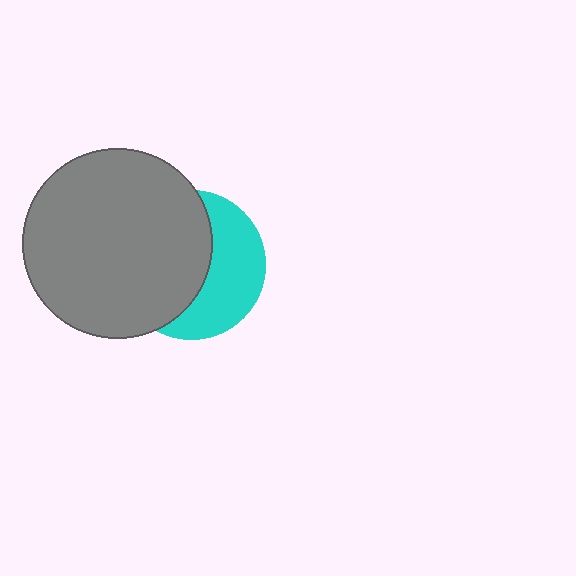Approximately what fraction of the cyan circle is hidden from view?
Roughly 57% of the cyan circle is hidden behind the gray circle.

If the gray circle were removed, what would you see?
You would see the complete cyan circle.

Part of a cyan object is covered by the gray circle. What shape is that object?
It is a circle.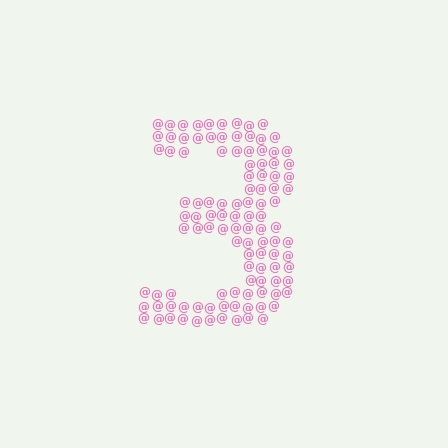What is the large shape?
The large shape is the digit 3.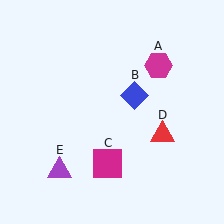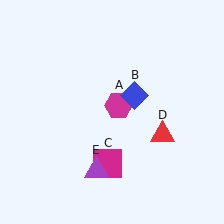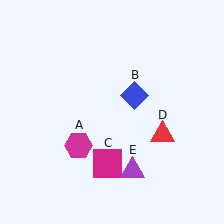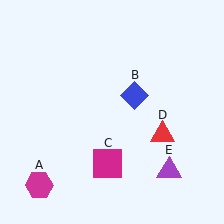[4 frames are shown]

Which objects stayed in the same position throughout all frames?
Blue diamond (object B) and magenta square (object C) and red triangle (object D) remained stationary.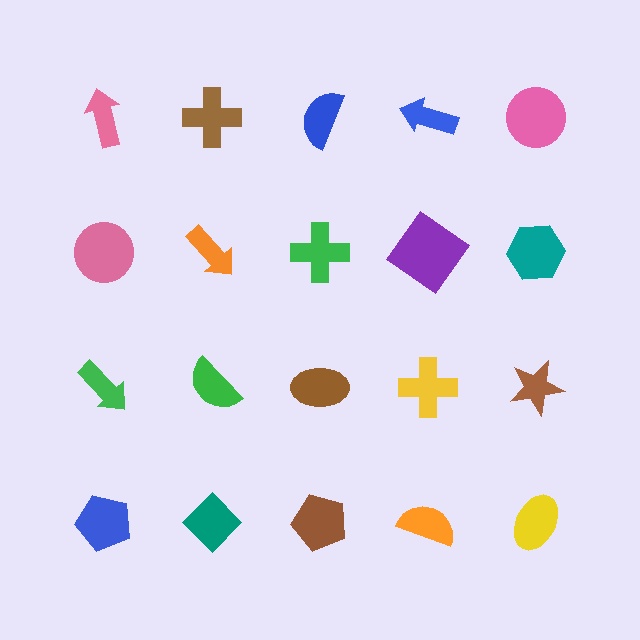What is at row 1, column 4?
A blue arrow.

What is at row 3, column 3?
A brown ellipse.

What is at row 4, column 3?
A brown pentagon.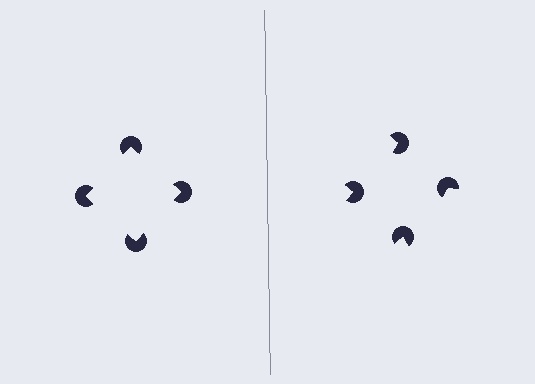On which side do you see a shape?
An illusory square appears on the left side. On the right side the wedge cuts are rotated, so no coherent shape forms.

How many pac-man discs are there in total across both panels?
8 — 4 on each side.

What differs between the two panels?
The pac-man discs are positioned identically on both sides; only the wedge orientations differ. On the left they align to a square; on the right they are misaligned.